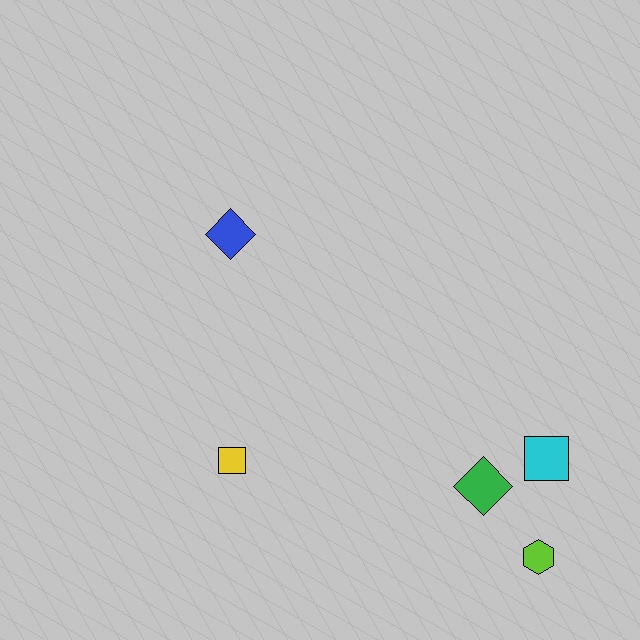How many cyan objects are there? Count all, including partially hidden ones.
There is 1 cyan object.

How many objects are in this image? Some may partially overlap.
There are 5 objects.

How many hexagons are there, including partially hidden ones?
There is 1 hexagon.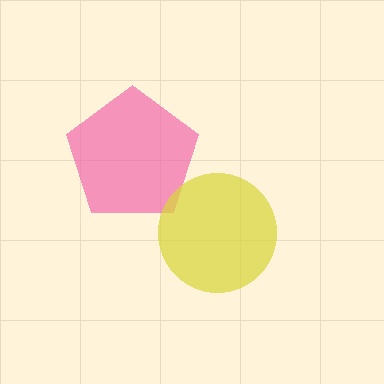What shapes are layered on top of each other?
The layered shapes are: a pink pentagon, a yellow circle.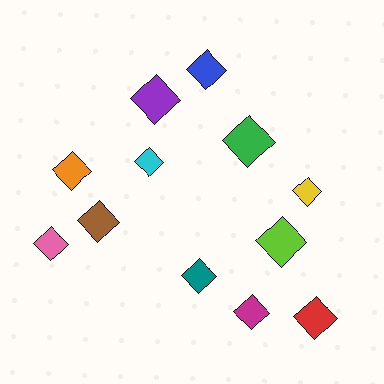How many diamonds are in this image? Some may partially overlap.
There are 12 diamonds.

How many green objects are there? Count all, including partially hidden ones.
There is 1 green object.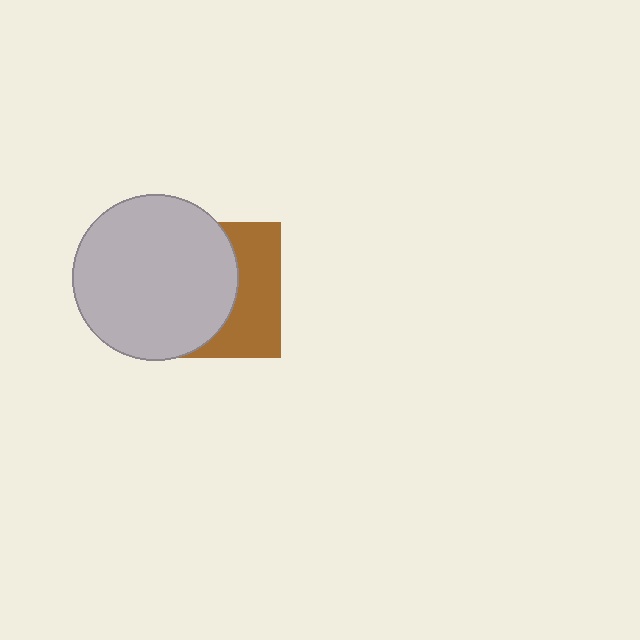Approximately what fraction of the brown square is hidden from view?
Roughly 60% of the brown square is hidden behind the light gray circle.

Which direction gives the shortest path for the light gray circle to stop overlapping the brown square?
Moving left gives the shortest separation.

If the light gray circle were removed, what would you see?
You would see the complete brown square.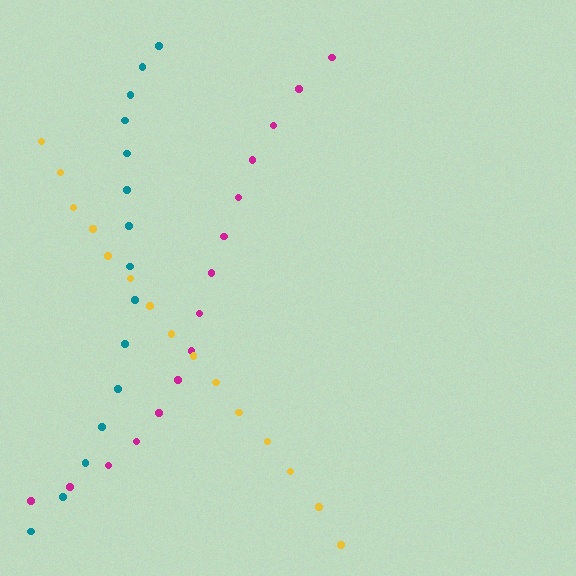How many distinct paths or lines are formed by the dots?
There are 3 distinct paths.